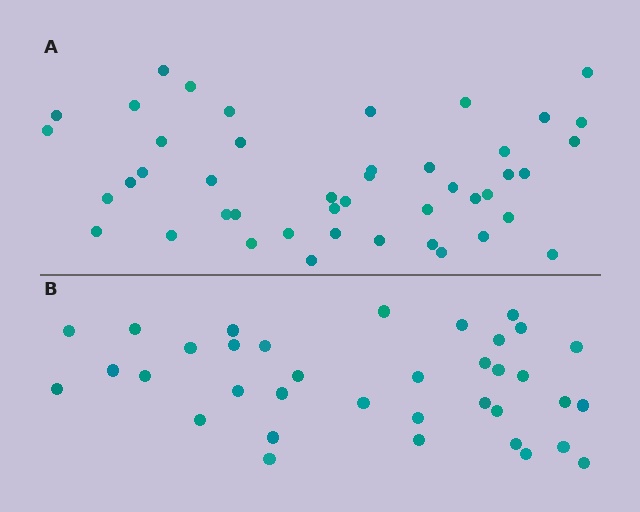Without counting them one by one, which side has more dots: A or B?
Region A (the top region) has more dots.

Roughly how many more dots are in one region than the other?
Region A has roughly 8 or so more dots than region B.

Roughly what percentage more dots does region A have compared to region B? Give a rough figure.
About 25% more.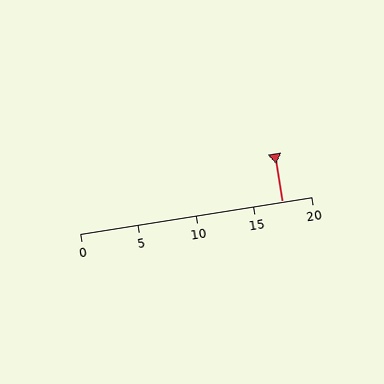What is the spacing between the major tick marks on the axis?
The major ticks are spaced 5 apart.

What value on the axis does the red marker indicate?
The marker indicates approximately 17.5.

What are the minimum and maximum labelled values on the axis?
The axis runs from 0 to 20.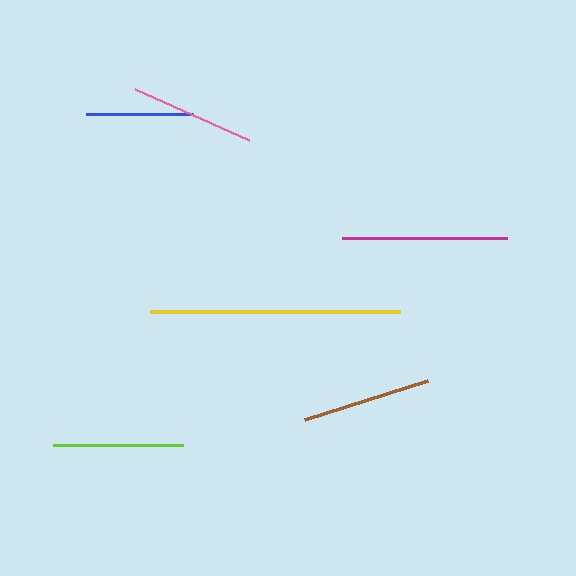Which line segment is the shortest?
The blue line is the shortest at approximately 107 pixels.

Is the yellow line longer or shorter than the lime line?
The yellow line is longer than the lime line.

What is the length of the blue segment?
The blue segment is approximately 107 pixels long.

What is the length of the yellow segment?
The yellow segment is approximately 250 pixels long.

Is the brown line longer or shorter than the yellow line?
The yellow line is longer than the brown line.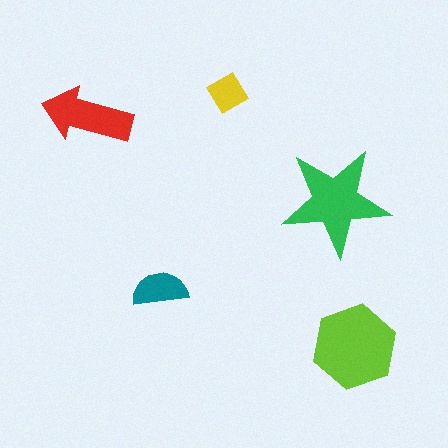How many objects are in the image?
There are 5 objects in the image.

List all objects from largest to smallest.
The lime hexagon, the green star, the red arrow, the teal semicircle, the yellow diamond.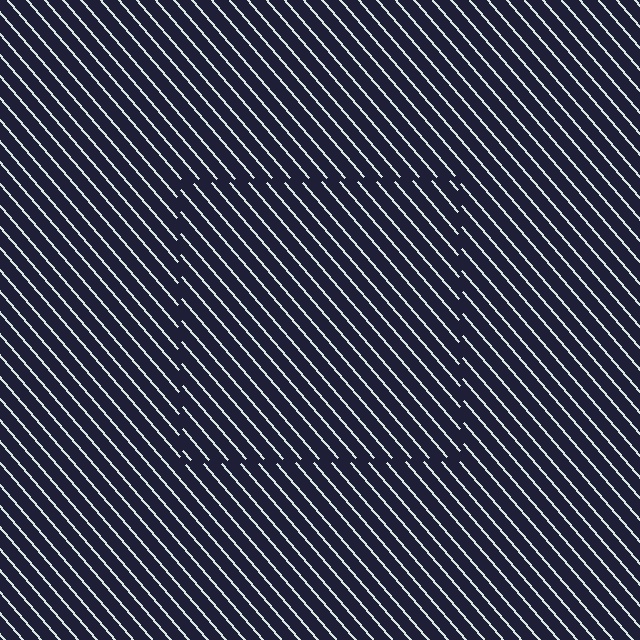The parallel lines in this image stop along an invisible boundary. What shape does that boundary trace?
An illusory square. The interior of the shape contains the same grating, shifted by half a period — the contour is defined by the phase discontinuity where line-ends from the inner and outer gratings abut.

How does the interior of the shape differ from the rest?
The interior of the shape contains the same grating, shifted by half a period — the contour is defined by the phase discontinuity where line-ends from the inner and outer gratings abut.